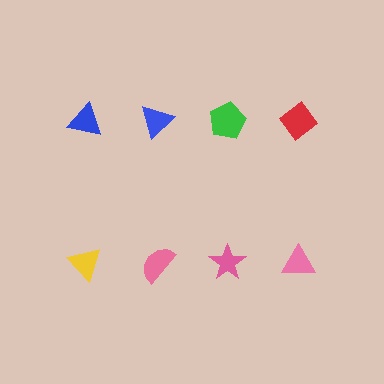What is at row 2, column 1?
A yellow triangle.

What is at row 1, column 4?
A red diamond.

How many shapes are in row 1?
4 shapes.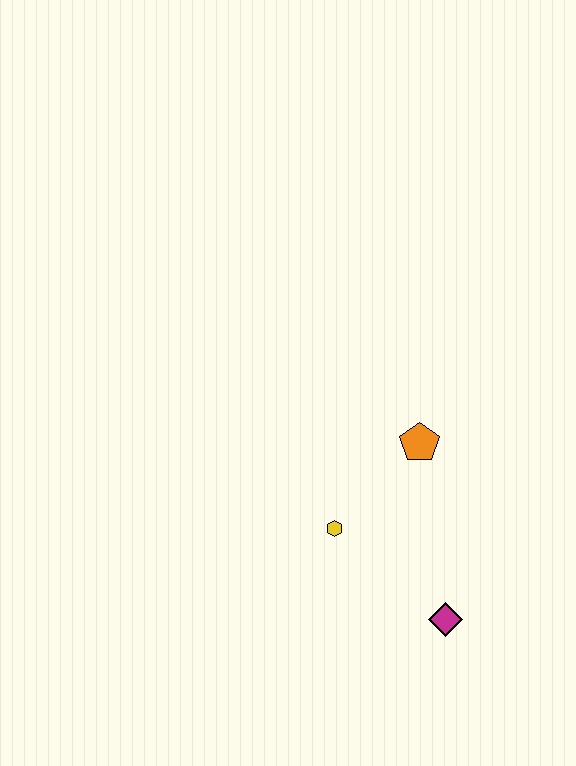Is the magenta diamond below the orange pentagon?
Yes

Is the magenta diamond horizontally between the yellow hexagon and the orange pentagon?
No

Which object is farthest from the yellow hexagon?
The magenta diamond is farthest from the yellow hexagon.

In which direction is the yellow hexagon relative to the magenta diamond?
The yellow hexagon is to the left of the magenta diamond.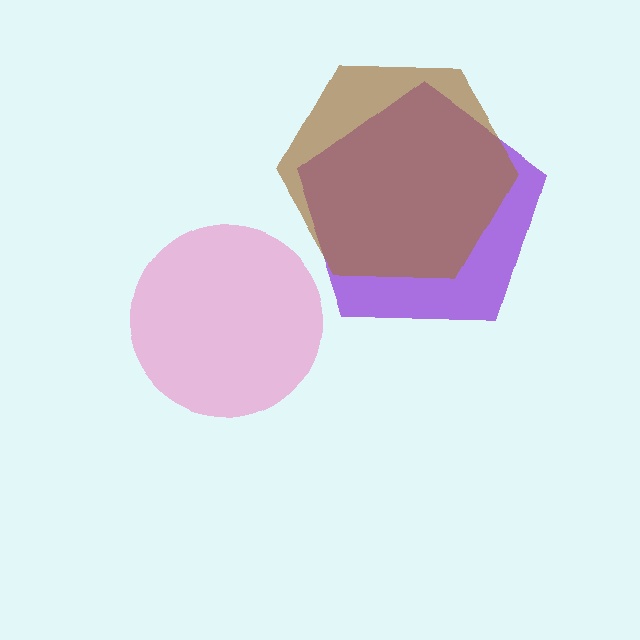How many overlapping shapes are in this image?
There are 3 overlapping shapes in the image.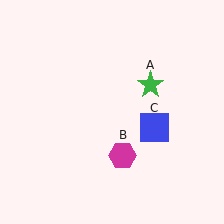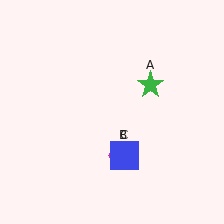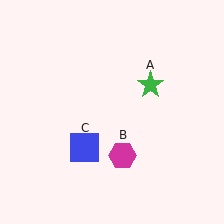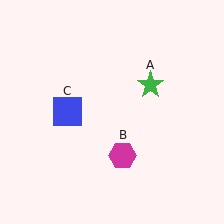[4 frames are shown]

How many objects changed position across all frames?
1 object changed position: blue square (object C).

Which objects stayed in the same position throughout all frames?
Green star (object A) and magenta hexagon (object B) remained stationary.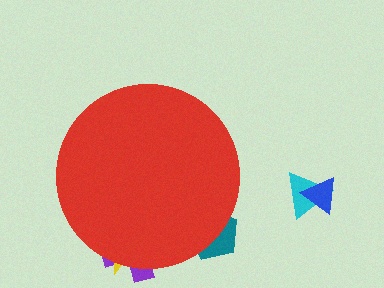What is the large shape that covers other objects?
A red circle.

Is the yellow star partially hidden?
Yes, the yellow star is partially hidden behind the red circle.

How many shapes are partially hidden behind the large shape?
3 shapes are partially hidden.